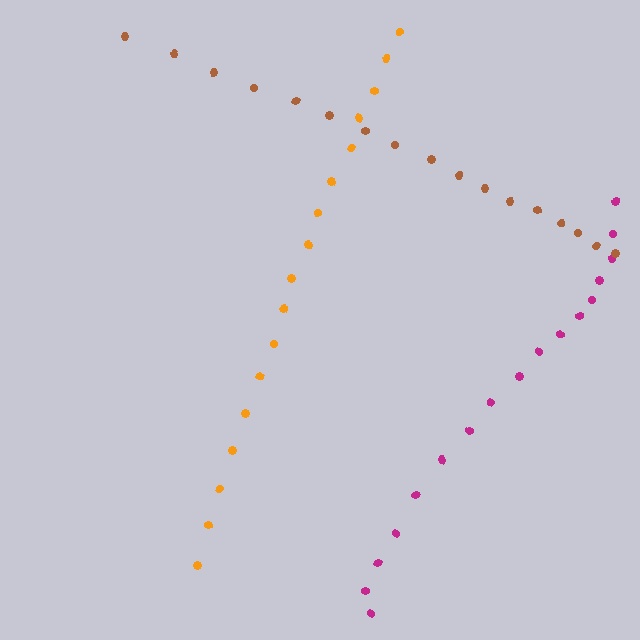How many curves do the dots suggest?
There are 3 distinct paths.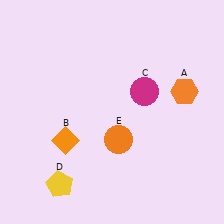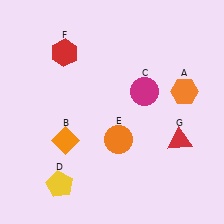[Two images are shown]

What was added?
A red hexagon (F), a red triangle (G) were added in Image 2.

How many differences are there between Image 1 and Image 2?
There are 2 differences between the two images.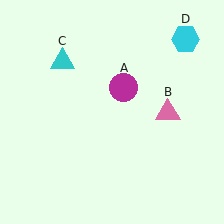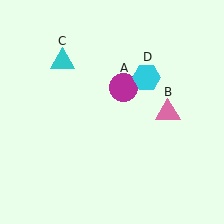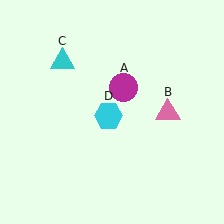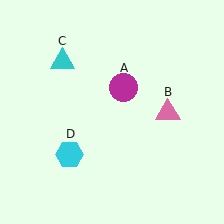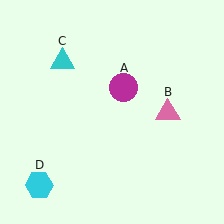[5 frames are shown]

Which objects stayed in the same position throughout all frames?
Magenta circle (object A) and pink triangle (object B) and cyan triangle (object C) remained stationary.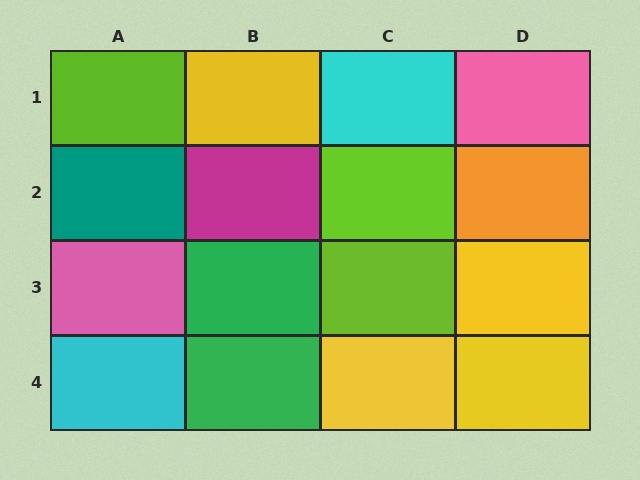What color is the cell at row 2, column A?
Teal.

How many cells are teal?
1 cell is teal.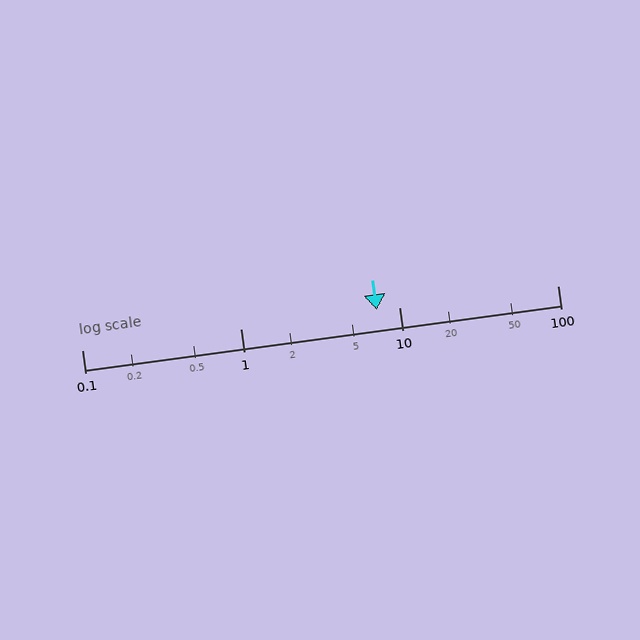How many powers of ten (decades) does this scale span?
The scale spans 3 decades, from 0.1 to 100.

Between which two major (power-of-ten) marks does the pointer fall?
The pointer is between 1 and 10.